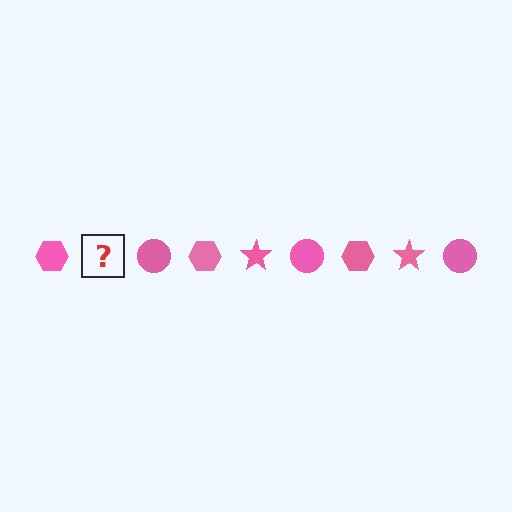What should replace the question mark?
The question mark should be replaced with a pink star.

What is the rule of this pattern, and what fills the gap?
The rule is that the pattern cycles through hexagon, star, circle shapes in pink. The gap should be filled with a pink star.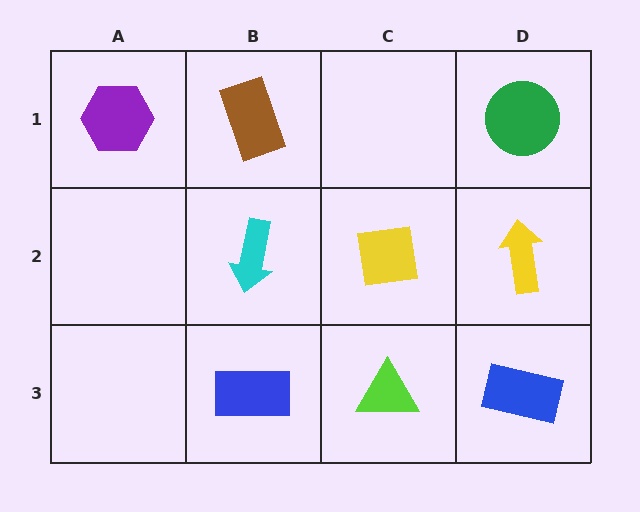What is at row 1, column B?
A brown rectangle.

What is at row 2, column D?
A yellow arrow.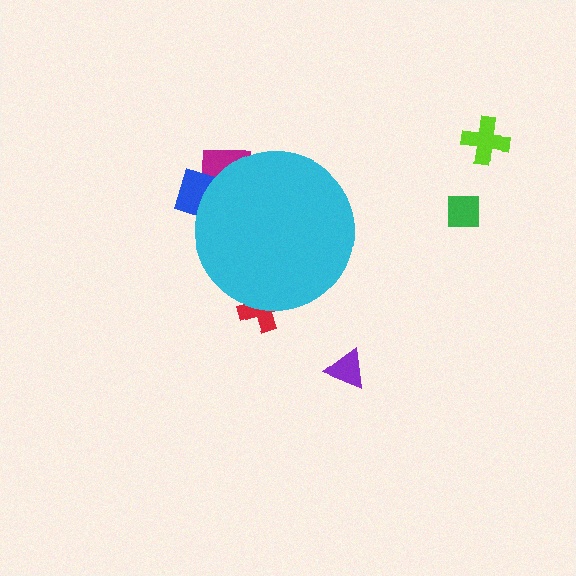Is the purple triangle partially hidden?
No, the purple triangle is fully visible.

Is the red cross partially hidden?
Yes, the red cross is partially hidden behind the cyan circle.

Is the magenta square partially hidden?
Yes, the magenta square is partially hidden behind the cyan circle.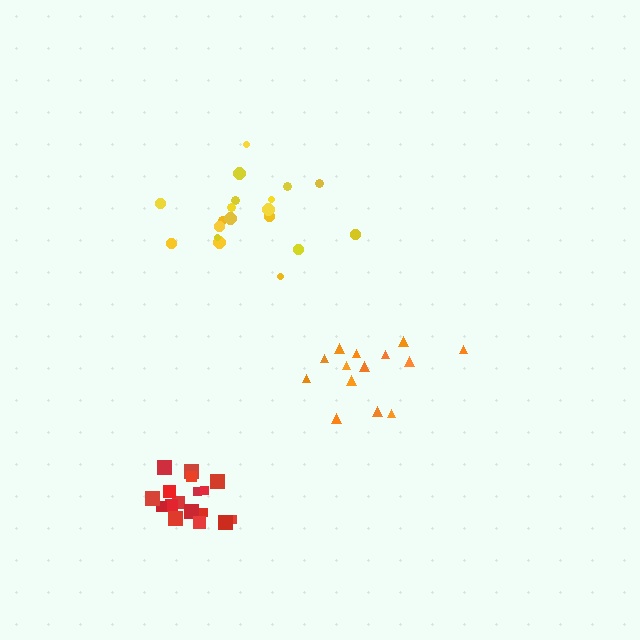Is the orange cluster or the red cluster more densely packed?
Red.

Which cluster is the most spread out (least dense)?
Yellow.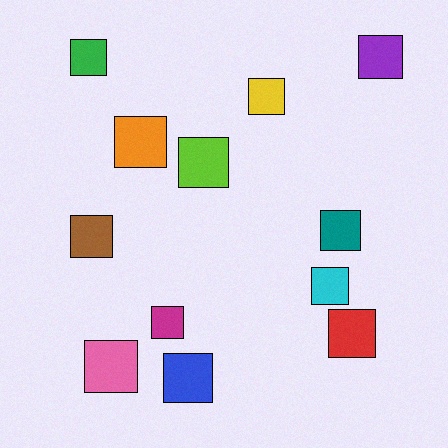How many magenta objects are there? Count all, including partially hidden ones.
There is 1 magenta object.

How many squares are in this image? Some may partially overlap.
There are 12 squares.